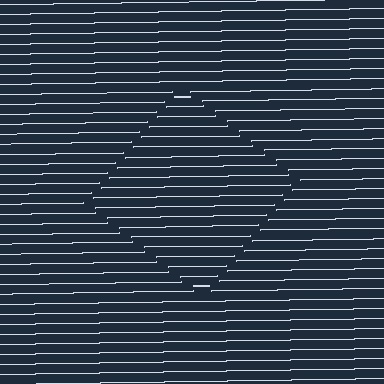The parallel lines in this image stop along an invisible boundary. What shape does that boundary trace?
An illusory square. The interior of the shape contains the same grating, shifted by half a period — the contour is defined by the phase discontinuity where line-ends from the inner and outer gratings abut.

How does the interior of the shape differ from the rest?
The interior of the shape contains the same grating, shifted by half a period — the contour is defined by the phase discontinuity where line-ends from the inner and outer gratings abut.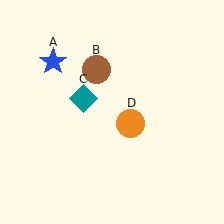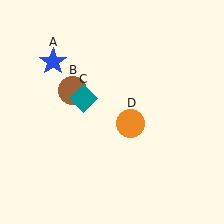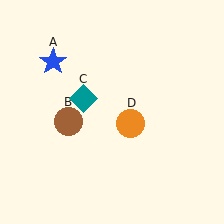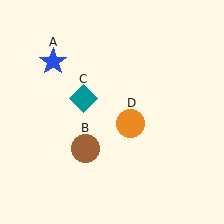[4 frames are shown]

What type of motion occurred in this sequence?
The brown circle (object B) rotated counterclockwise around the center of the scene.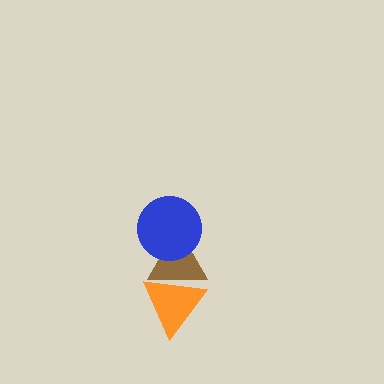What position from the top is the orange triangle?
The orange triangle is 3rd from the top.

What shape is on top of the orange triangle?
The brown triangle is on top of the orange triangle.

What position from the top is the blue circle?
The blue circle is 1st from the top.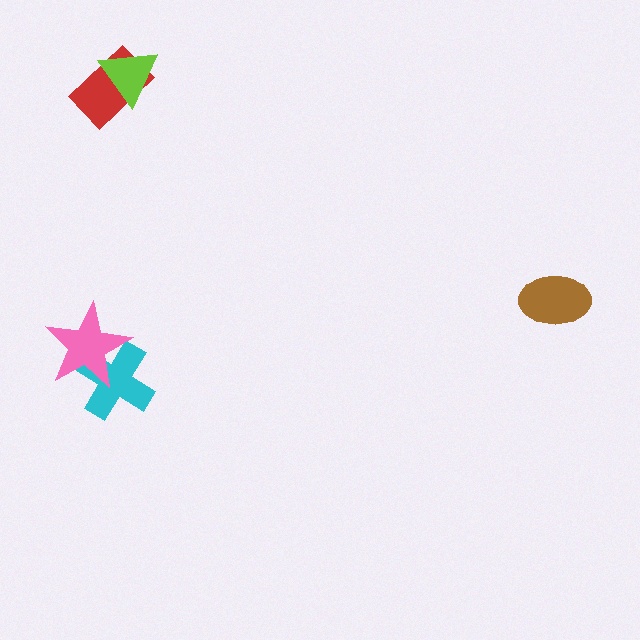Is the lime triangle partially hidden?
No, no other shape covers it.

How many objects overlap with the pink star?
1 object overlaps with the pink star.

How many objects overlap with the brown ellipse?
0 objects overlap with the brown ellipse.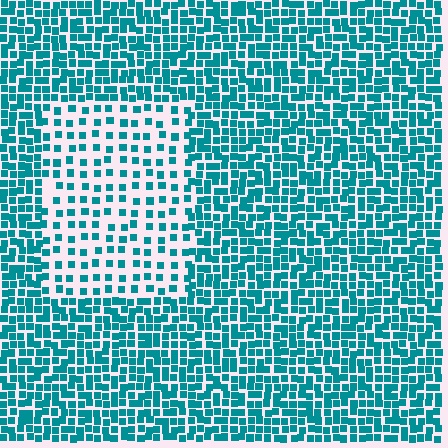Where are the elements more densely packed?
The elements are more densely packed outside the rectangle boundary.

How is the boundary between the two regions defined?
The boundary is defined by a change in element density (approximately 2.3x ratio). All elements are the same color, size, and shape.